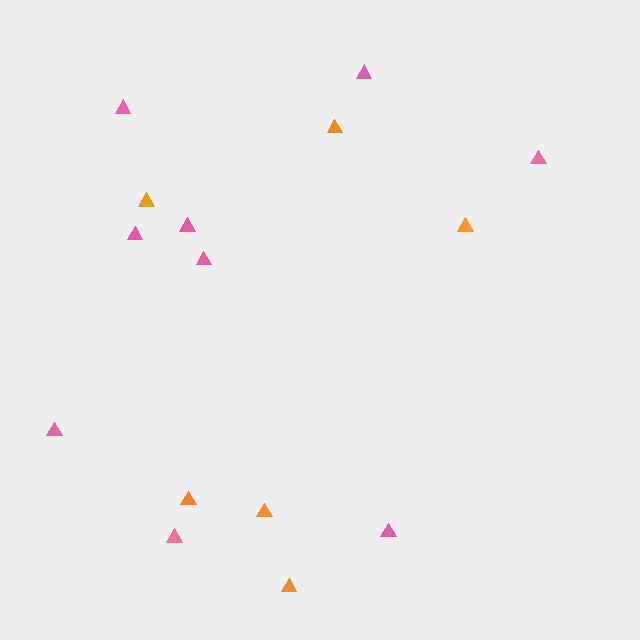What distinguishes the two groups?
There are 2 groups: one group of pink triangles (9) and one group of orange triangles (6).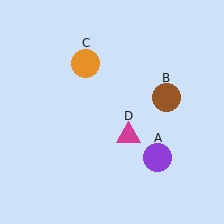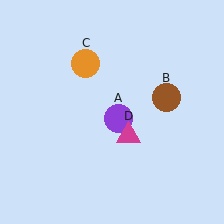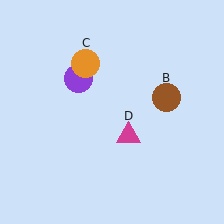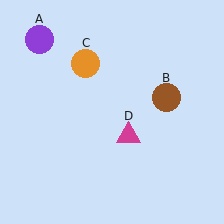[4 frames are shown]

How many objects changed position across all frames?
1 object changed position: purple circle (object A).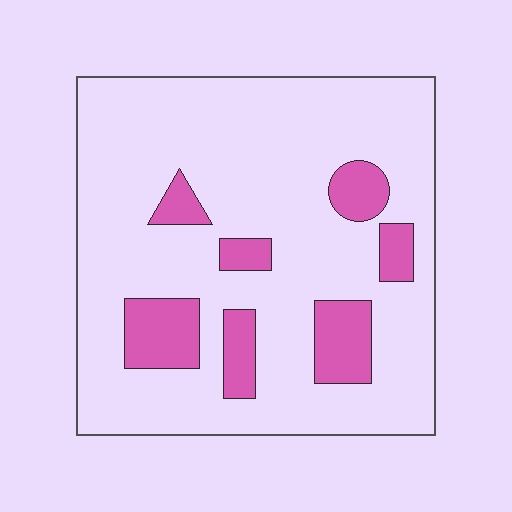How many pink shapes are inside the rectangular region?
7.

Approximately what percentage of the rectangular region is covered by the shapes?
Approximately 15%.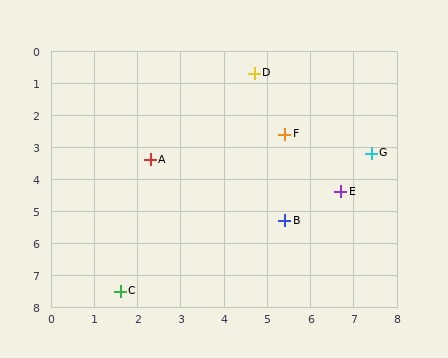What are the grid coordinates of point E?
Point E is at approximately (6.7, 4.4).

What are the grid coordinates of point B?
Point B is at approximately (5.4, 5.3).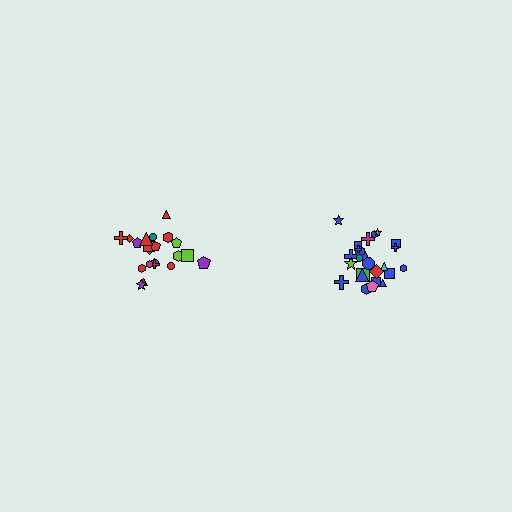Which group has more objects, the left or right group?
The right group.